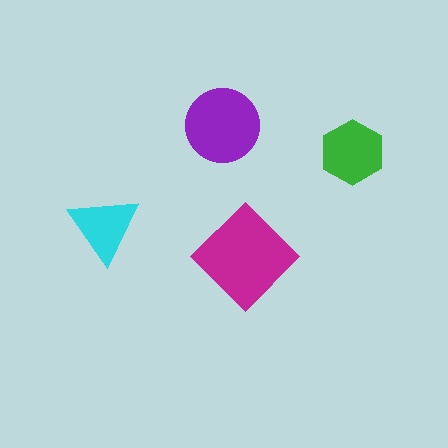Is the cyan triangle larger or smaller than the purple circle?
Smaller.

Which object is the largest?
The magenta diamond.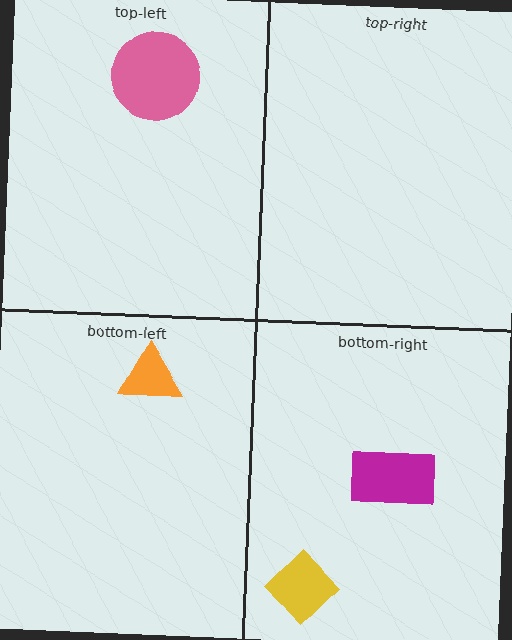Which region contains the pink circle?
The top-left region.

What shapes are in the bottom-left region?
The orange triangle.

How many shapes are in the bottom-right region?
2.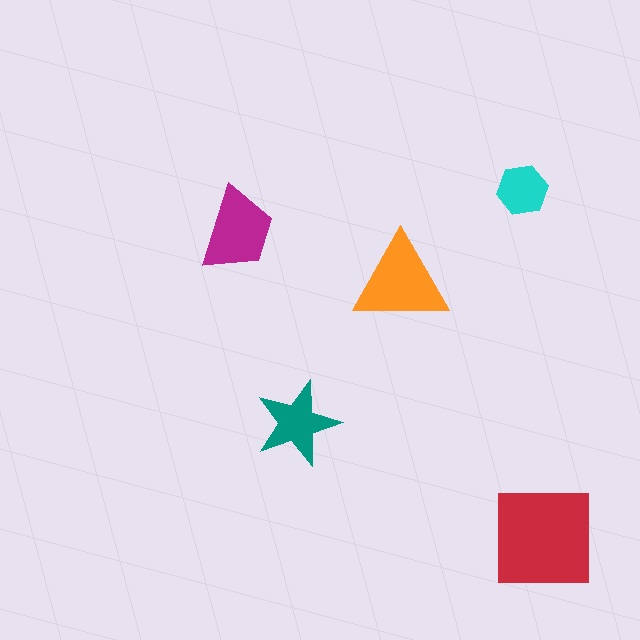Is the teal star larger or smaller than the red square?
Smaller.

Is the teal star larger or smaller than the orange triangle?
Smaller.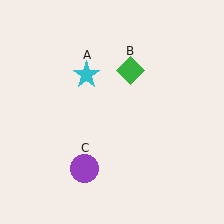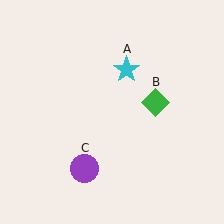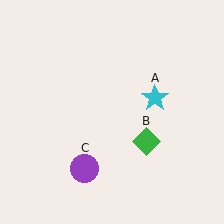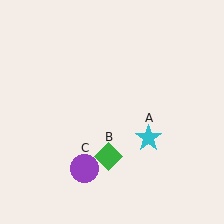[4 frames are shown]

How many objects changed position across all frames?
2 objects changed position: cyan star (object A), green diamond (object B).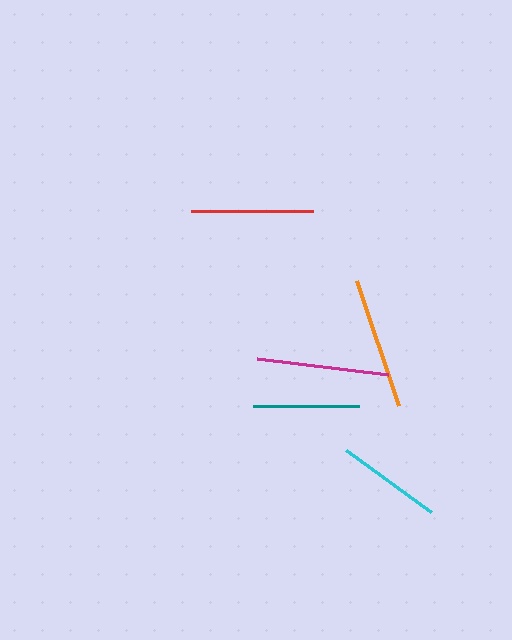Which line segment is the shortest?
The cyan line is the shortest at approximately 105 pixels.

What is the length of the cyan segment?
The cyan segment is approximately 105 pixels long.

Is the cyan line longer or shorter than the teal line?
The teal line is longer than the cyan line.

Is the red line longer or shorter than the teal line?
The red line is longer than the teal line.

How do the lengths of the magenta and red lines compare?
The magenta and red lines are approximately the same length.